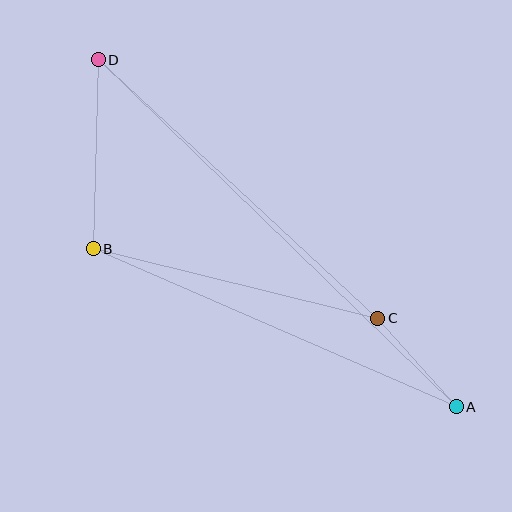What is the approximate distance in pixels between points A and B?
The distance between A and B is approximately 396 pixels.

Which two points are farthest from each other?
Points A and D are farthest from each other.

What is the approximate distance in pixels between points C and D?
The distance between C and D is approximately 380 pixels.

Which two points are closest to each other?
Points A and C are closest to each other.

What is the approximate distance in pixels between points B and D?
The distance between B and D is approximately 189 pixels.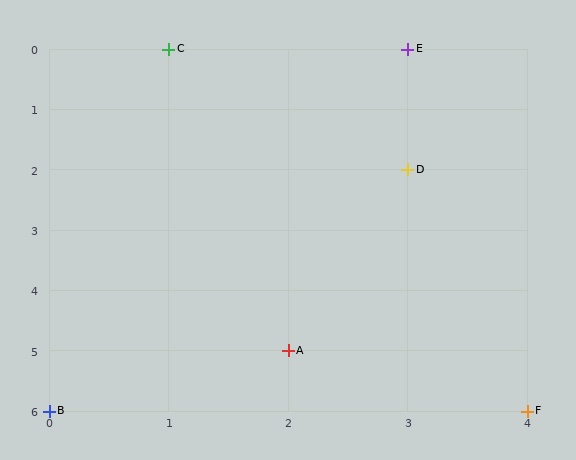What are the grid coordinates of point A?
Point A is at grid coordinates (2, 5).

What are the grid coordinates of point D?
Point D is at grid coordinates (3, 2).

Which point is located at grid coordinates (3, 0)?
Point E is at (3, 0).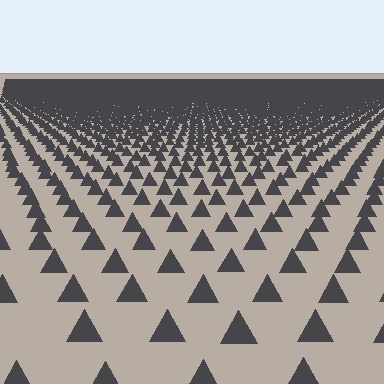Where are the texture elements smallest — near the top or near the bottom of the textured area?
Near the top.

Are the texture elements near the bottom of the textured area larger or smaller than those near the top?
Larger. Near the bottom, elements are closer to the viewer and appear at a bigger on-screen size.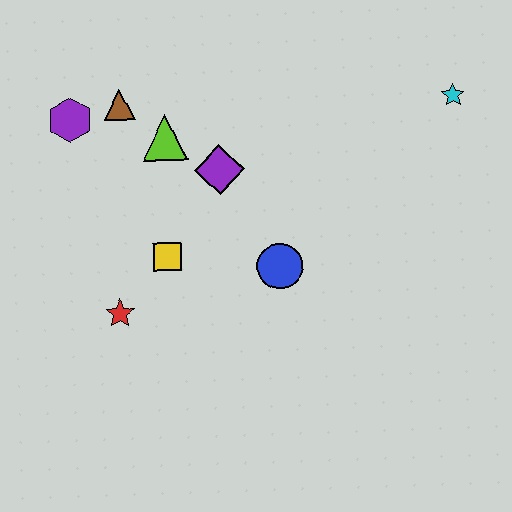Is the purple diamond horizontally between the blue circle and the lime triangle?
Yes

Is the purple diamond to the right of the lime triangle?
Yes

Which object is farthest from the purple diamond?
The cyan star is farthest from the purple diamond.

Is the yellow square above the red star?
Yes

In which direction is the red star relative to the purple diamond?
The red star is below the purple diamond.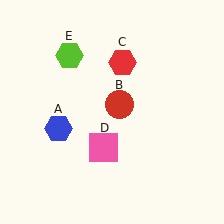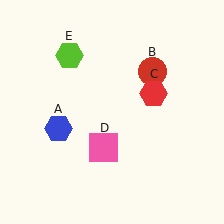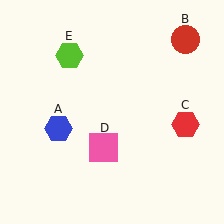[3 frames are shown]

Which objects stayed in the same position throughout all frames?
Blue hexagon (object A) and pink square (object D) and lime hexagon (object E) remained stationary.